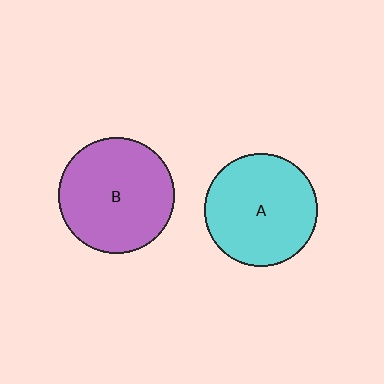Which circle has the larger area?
Circle B (purple).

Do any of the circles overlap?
No, none of the circles overlap.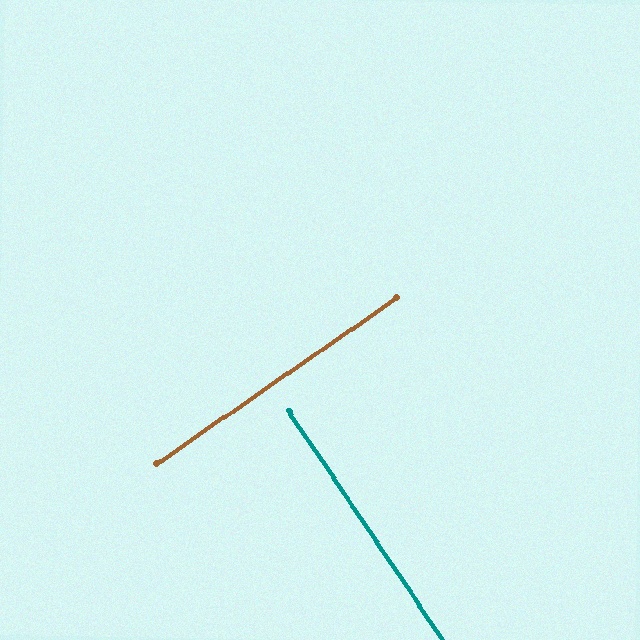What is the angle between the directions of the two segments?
Approximately 89 degrees.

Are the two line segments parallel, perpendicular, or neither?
Perpendicular — they meet at approximately 89°.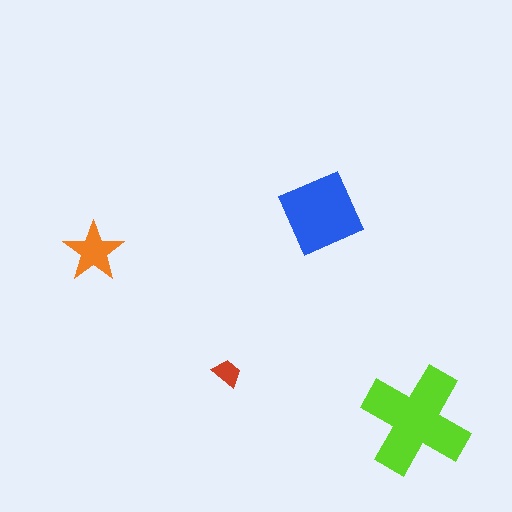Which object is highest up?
The blue diamond is topmost.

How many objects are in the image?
There are 4 objects in the image.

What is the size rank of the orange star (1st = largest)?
3rd.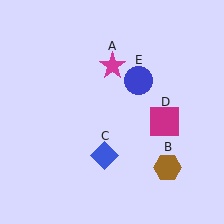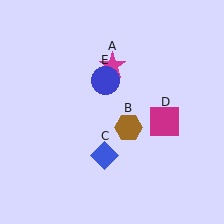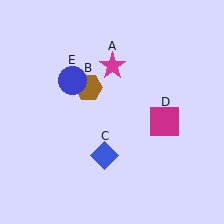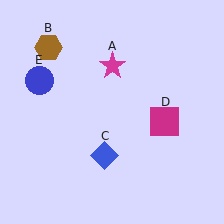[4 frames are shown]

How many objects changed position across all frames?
2 objects changed position: brown hexagon (object B), blue circle (object E).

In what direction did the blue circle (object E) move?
The blue circle (object E) moved left.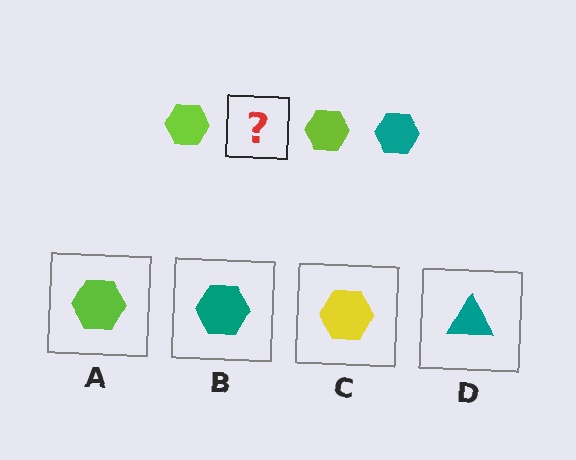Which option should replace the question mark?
Option B.